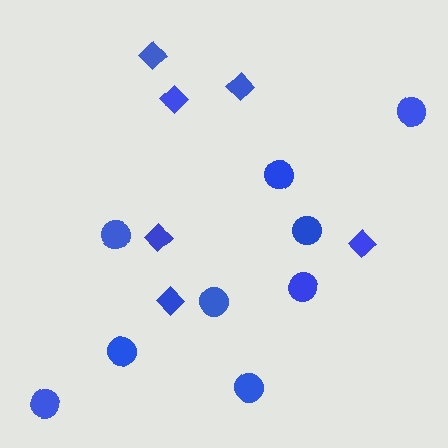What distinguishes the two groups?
There are 2 groups: one group of diamonds (6) and one group of circles (9).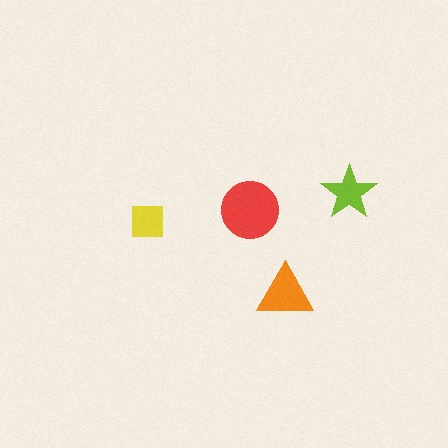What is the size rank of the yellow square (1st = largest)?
4th.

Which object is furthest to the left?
The yellow square is leftmost.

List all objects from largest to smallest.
The red circle, the orange triangle, the lime star, the yellow square.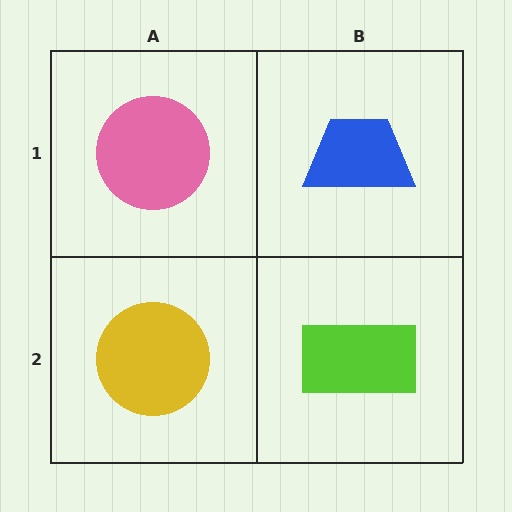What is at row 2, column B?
A lime rectangle.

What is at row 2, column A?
A yellow circle.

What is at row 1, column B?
A blue trapezoid.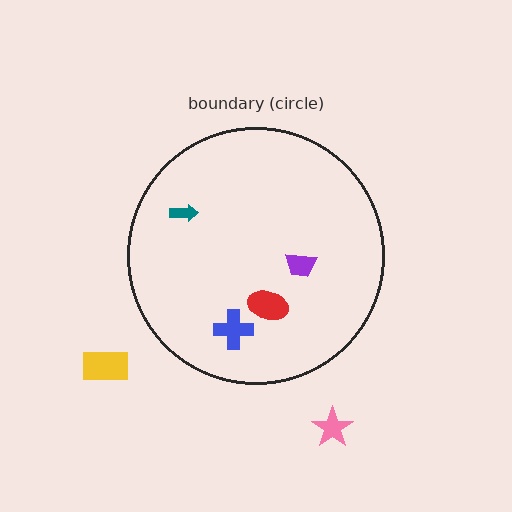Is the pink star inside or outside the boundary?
Outside.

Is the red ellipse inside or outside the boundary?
Inside.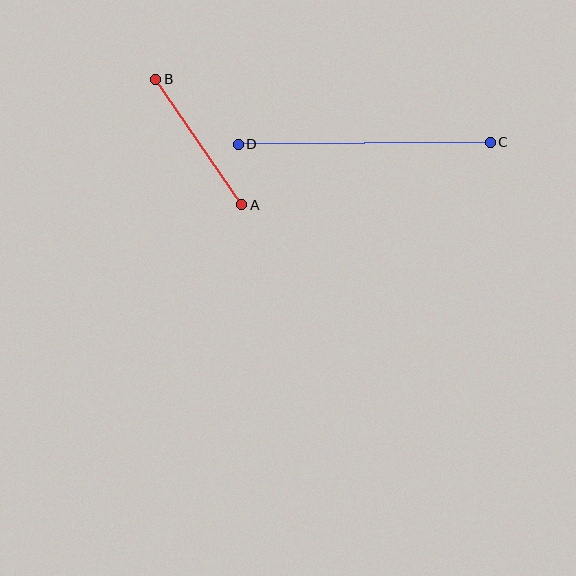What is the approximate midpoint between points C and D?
The midpoint is at approximately (364, 143) pixels.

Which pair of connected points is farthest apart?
Points C and D are farthest apart.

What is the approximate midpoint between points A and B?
The midpoint is at approximately (199, 142) pixels.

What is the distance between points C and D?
The distance is approximately 252 pixels.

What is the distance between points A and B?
The distance is approximately 152 pixels.